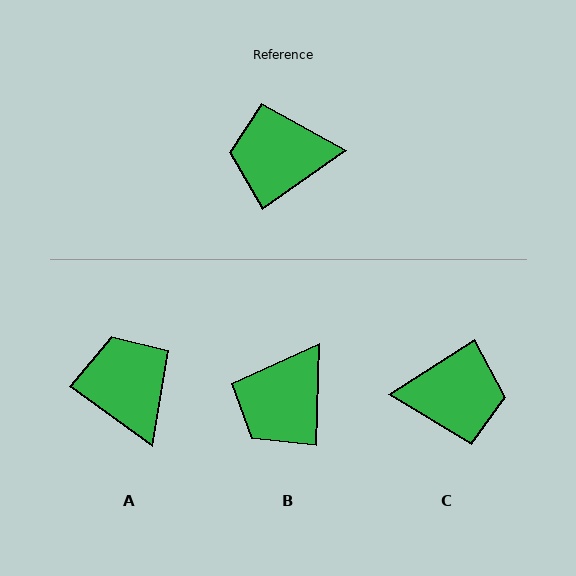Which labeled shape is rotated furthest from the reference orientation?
C, about 177 degrees away.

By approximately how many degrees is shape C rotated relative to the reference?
Approximately 177 degrees counter-clockwise.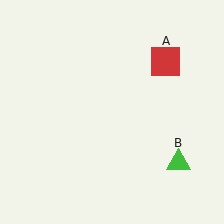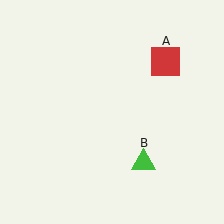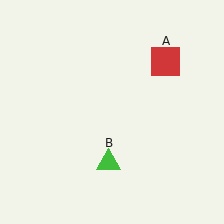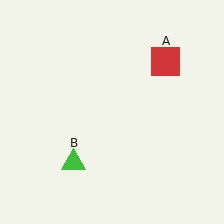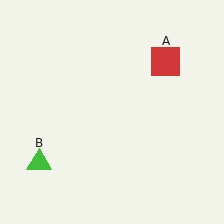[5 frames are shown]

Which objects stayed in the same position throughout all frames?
Red square (object A) remained stationary.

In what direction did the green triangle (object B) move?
The green triangle (object B) moved left.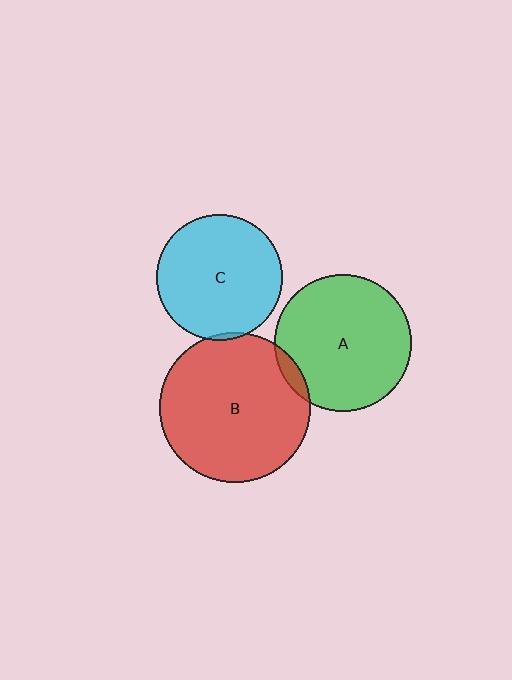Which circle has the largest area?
Circle B (red).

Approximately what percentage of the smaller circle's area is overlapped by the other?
Approximately 5%.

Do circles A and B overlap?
Yes.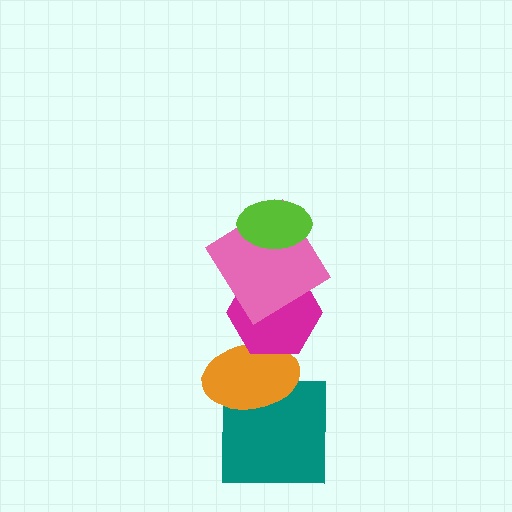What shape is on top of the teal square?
The orange ellipse is on top of the teal square.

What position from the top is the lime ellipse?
The lime ellipse is 1st from the top.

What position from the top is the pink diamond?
The pink diamond is 2nd from the top.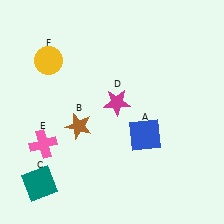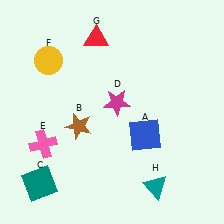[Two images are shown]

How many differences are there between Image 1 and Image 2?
There are 2 differences between the two images.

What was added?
A red triangle (G), a teal triangle (H) were added in Image 2.